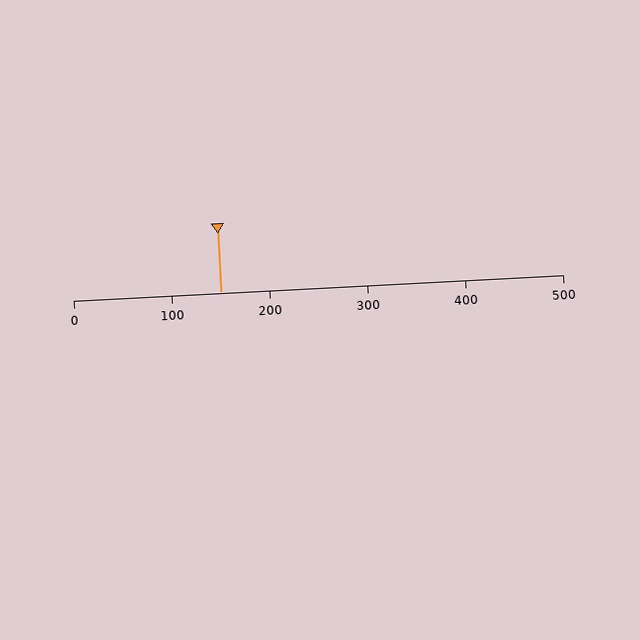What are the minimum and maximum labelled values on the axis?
The axis runs from 0 to 500.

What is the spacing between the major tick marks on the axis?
The major ticks are spaced 100 apart.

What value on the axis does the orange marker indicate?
The marker indicates approximately 150.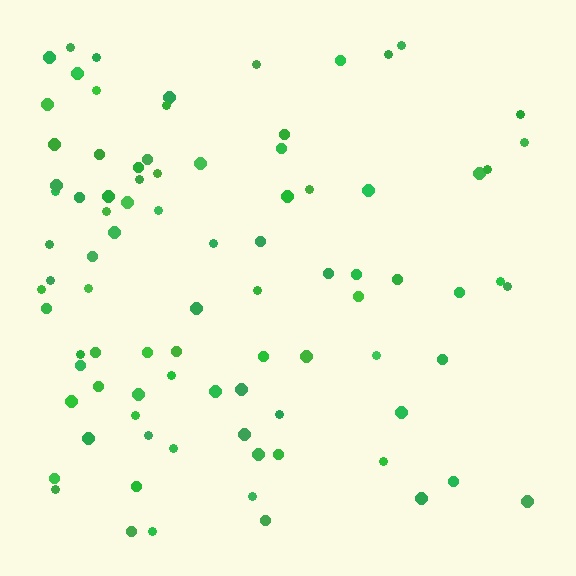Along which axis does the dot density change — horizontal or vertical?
Horizontal.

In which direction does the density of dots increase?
From right to left, with the left side densest.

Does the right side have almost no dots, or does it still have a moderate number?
Still a moderate number, just noticeably fewer than the left.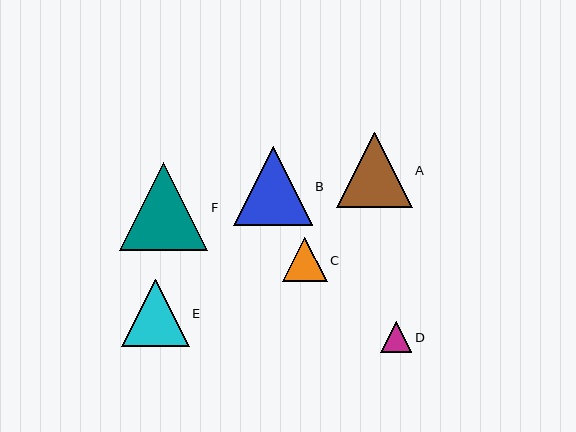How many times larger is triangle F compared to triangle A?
Triangle F is approximately 1.2 times the size of triangle A.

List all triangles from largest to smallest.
From largest to smallest: F, B, A, E, C, D.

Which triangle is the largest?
Triangle F is the largest with a size of approximately 88 pixels.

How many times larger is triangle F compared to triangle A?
Triangle F is approximately 1.2 times the size of triangle A.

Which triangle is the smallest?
Triangle D is the smallest with a size of approximately 31 pixels.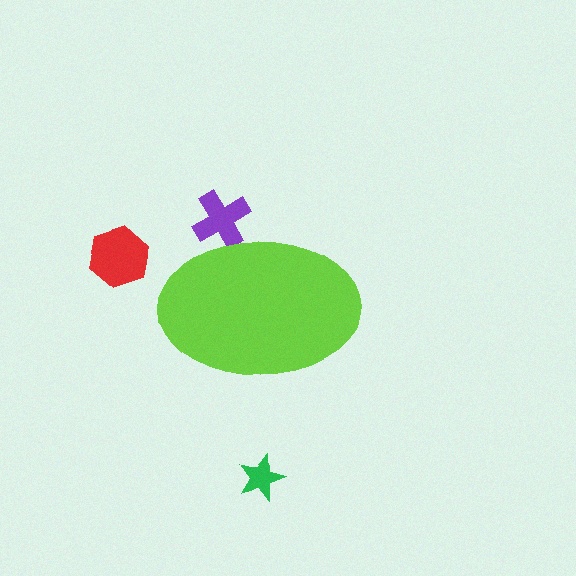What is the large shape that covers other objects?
A lime ellipse.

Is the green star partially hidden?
No, the green star is fully visible.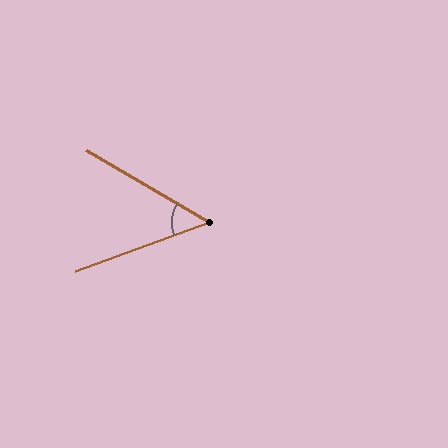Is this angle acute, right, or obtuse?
It is acute.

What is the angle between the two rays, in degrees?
Approximately 50 degrees.